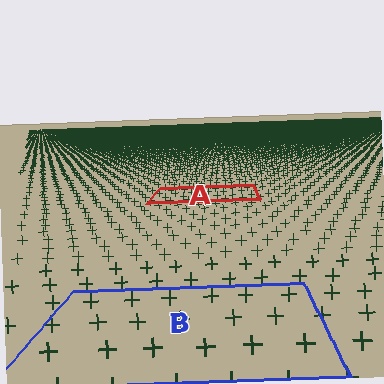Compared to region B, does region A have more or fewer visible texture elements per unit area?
Region A has more texture elements per unit area — they are packed more densely because it is farther away.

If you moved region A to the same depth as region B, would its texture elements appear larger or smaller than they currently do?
They would appear larger. At a closer depth, the same texture elements are projected at a bigger on-screen size.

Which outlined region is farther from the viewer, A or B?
Region A is farther from the viewer — the texture elements inside it appear smaller and more densely packed.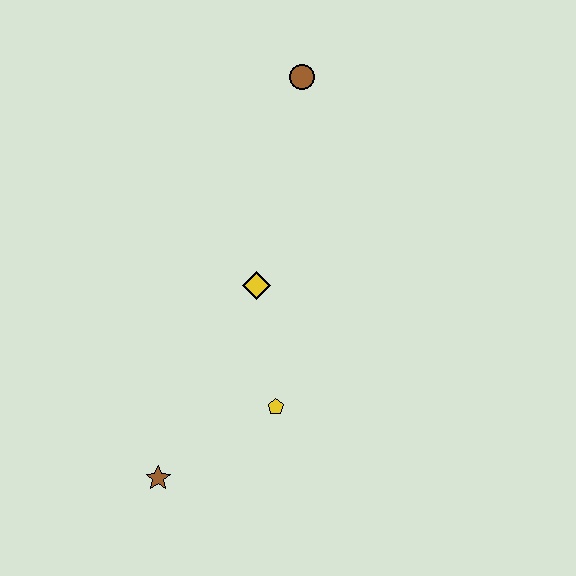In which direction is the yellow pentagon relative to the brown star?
The yellow pentagon is to the right of the brown star.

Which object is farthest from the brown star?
The brown circle is farthest from the brown star.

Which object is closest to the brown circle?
The yellow diamond is closest to the brown circle.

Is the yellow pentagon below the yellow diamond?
Yes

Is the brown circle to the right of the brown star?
Yes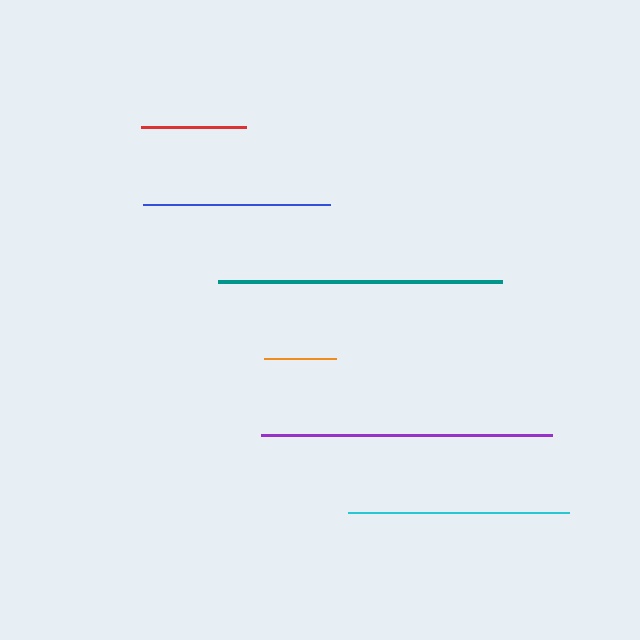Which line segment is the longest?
The purple line is the longest at approximately 291 pixels.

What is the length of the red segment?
The red segment is approximately 105 pixels long.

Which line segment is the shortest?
The orange line is the shortest at approximately 72 pixels.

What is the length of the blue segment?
The blue segment is approximately 187 pixels long.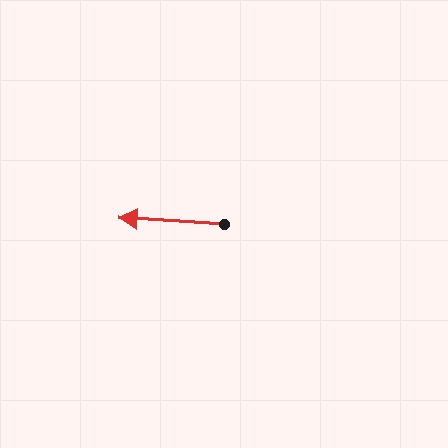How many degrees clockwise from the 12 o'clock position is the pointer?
Approximately 274 degrees.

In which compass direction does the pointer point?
West.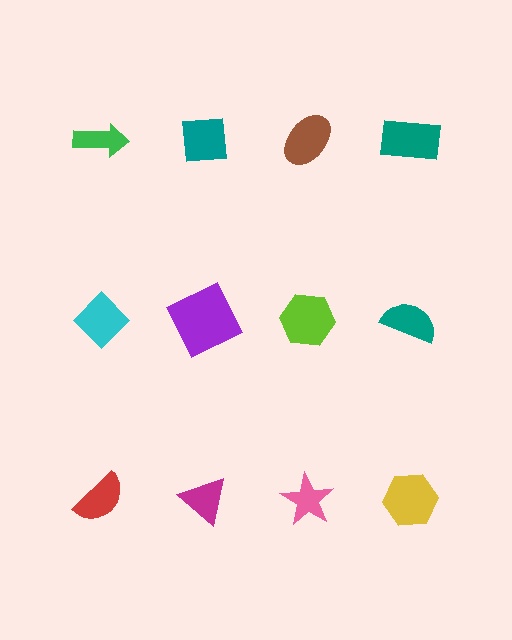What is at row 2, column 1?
A cyan diamond.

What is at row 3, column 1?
A red semicircle.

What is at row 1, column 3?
A brown ellipse.